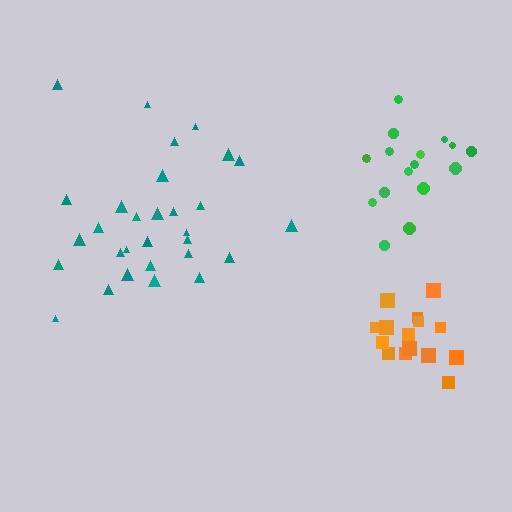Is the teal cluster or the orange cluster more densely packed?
Orange.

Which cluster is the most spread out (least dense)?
Teal.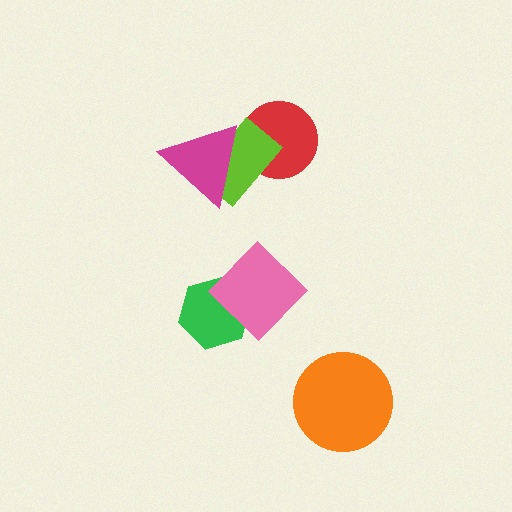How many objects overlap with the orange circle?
0 objects overlap with the orange circle.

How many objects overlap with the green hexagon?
1 object overlaps with the green hexagon.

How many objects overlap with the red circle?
2 objects overlap with the red circle.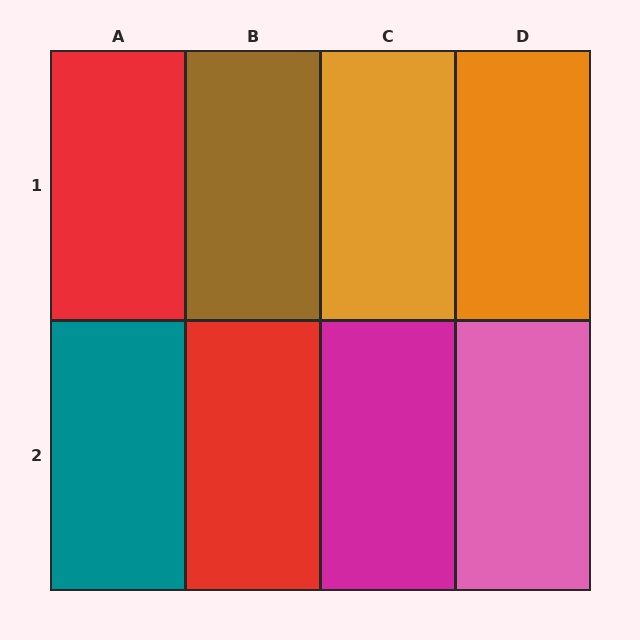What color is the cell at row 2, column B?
Red.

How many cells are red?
2 cells are red.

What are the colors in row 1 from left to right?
Red, brown, orange, orange.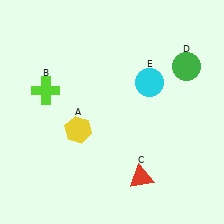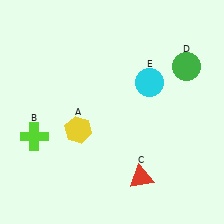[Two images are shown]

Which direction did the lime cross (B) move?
The lime cross (B) moved down.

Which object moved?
The lime cross (B) moved down.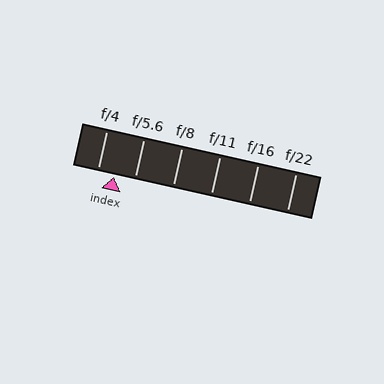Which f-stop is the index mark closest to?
The index mark is closest to f/4.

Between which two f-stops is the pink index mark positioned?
The index mark is between f/4 and f/5.6.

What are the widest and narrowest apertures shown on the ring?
The widest aperture shown is f/4 and the narrowest is f/22.